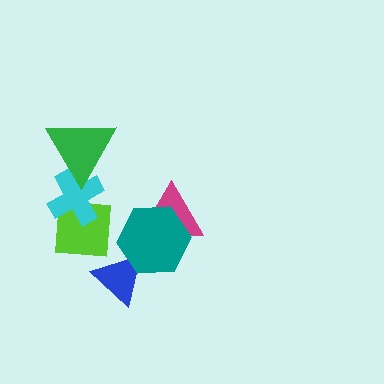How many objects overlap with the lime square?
1 object overlaps with the lime square.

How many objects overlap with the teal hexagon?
2 objects overlap with the teal hexagon.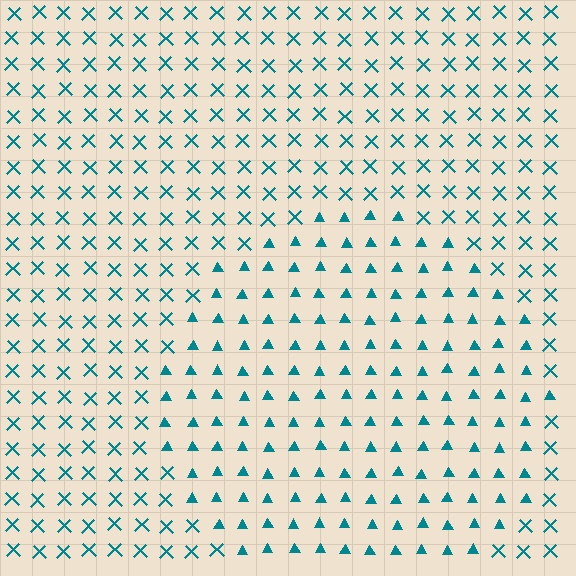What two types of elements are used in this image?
The image uses triangles inside the circle region and X marks outside it.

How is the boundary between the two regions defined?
The boundary is defined by a change in element shape: triangles inside vs. X marks outside. All elements share the same color and spacing.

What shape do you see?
I see a circle.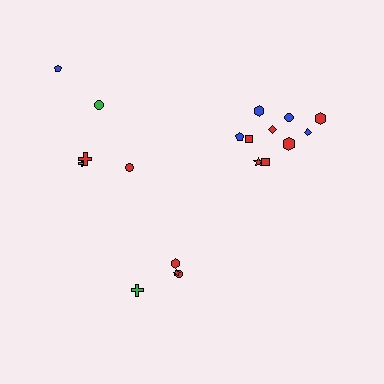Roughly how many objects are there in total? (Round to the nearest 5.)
Roughly 20 objects in total.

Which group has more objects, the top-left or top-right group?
The top-right group.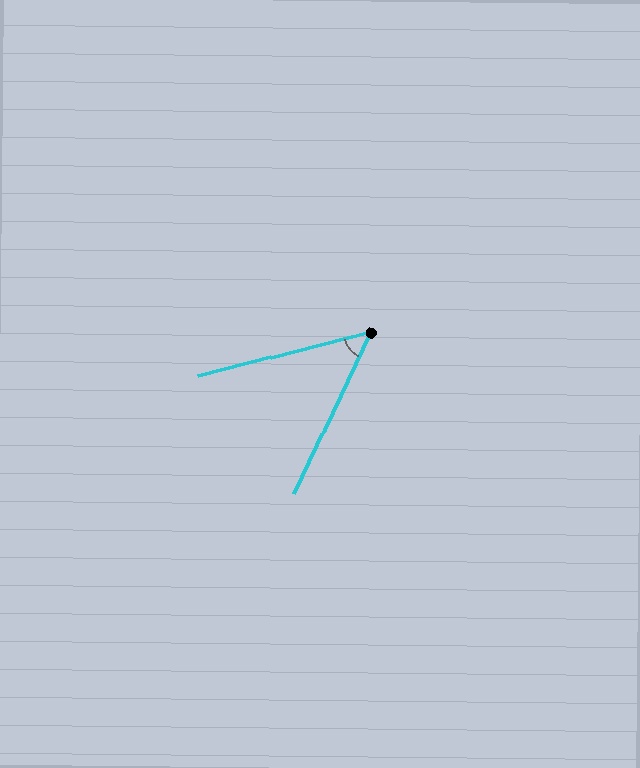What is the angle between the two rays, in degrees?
Approximately 50 degrees.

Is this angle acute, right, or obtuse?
It is acute.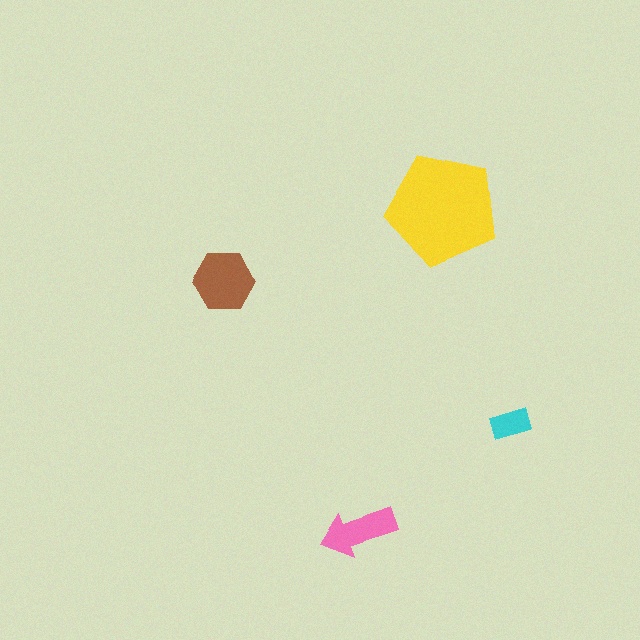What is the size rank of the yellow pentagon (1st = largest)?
1st.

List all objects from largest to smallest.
The yellow pentagon, the brown hexagon, the pink arrow, the cyan rectangle.